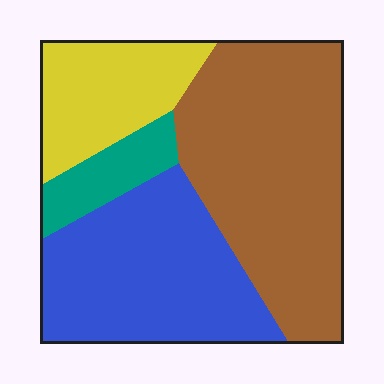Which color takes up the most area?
Brown, at roughly 40%.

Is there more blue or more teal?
Blue.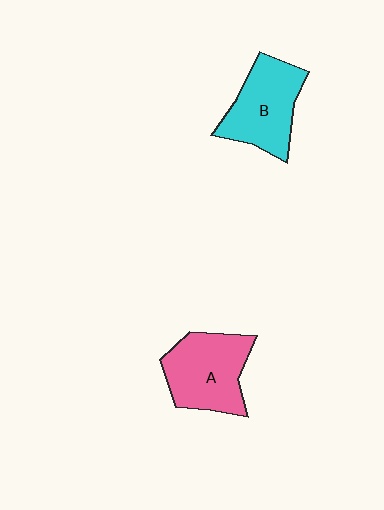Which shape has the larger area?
Shape A (pink).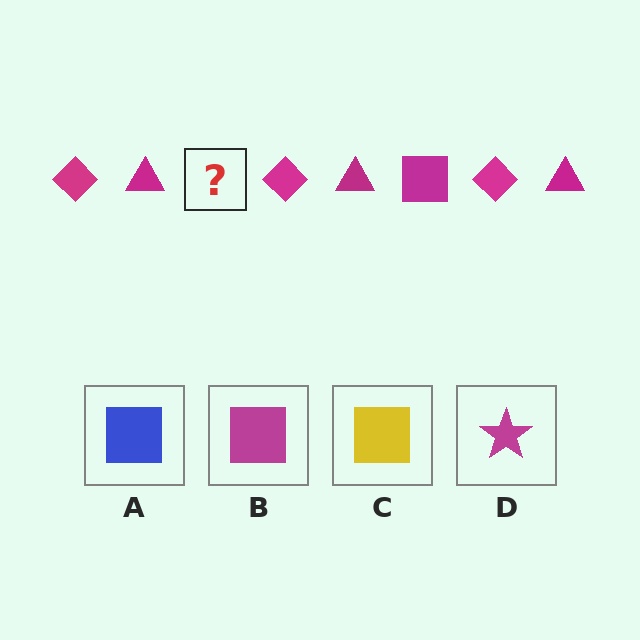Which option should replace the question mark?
Option B.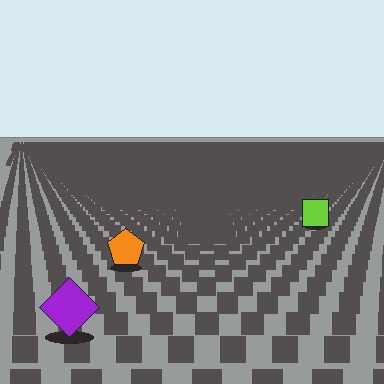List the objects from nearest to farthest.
From nearest to farthest: the purple diamond, the orange pentagon, the lime square.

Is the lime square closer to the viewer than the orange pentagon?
No. The orange pentagon is closer — you can tell from the texture gradient: the ground texture is coarser near it.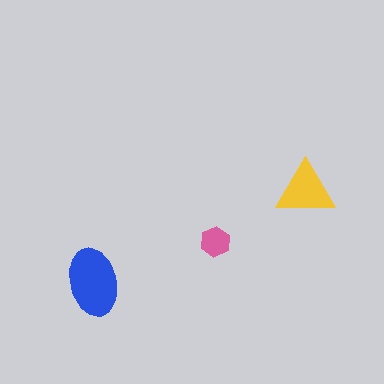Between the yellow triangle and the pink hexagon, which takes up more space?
The yellow triangle.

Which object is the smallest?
The pink hexagon.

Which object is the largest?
The blue ellipse.